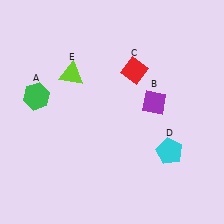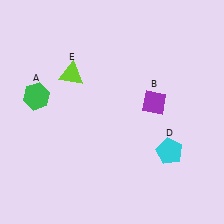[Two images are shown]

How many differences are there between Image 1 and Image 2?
There is 1 difference between the two images.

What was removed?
The red diamond (C) was removed in Image 2.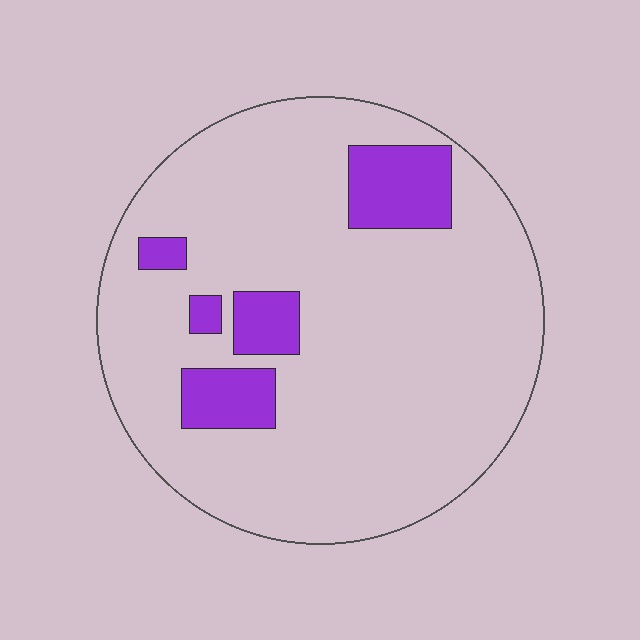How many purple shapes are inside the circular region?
5.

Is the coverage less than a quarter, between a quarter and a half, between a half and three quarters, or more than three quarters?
Less than a quarter.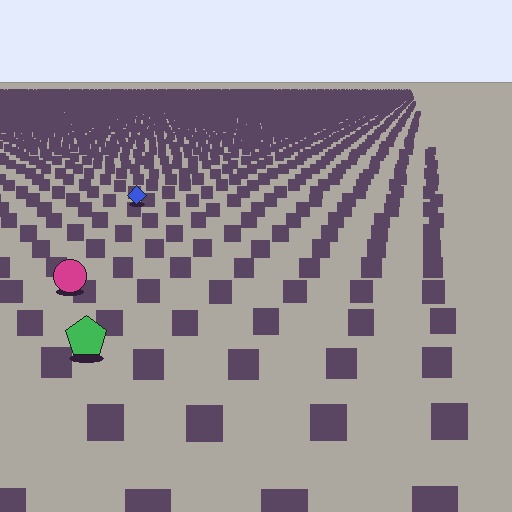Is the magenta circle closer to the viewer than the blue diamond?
Yes. The magenta circle is closer — you can tell from the texture gradient: the ground texture is coarser near it.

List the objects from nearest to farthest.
From nearest to farthest: the green pentagon, the magenta circle, the blue diamond.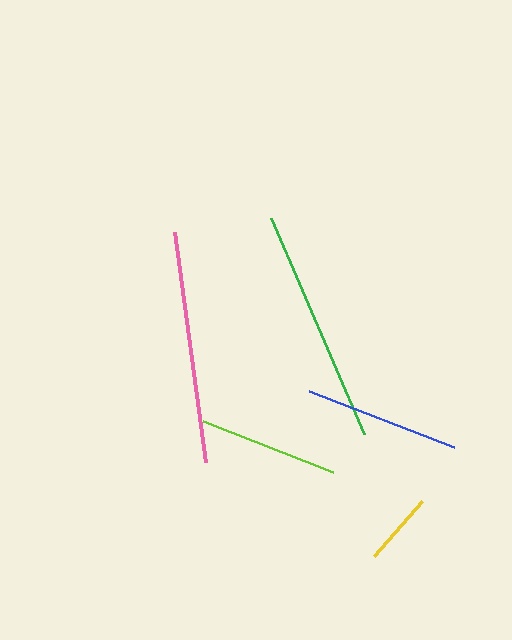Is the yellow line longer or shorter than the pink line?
The pink line is longer than the yellow line.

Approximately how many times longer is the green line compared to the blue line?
The green line is approximately 1.5 times the length of the blue line.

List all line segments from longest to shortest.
From longest to shortest: green, pink, blue, lime, yellow.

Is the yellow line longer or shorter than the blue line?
The blue line is longer than the yellow line.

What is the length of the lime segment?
The lime segment is approximately 140 pixels long.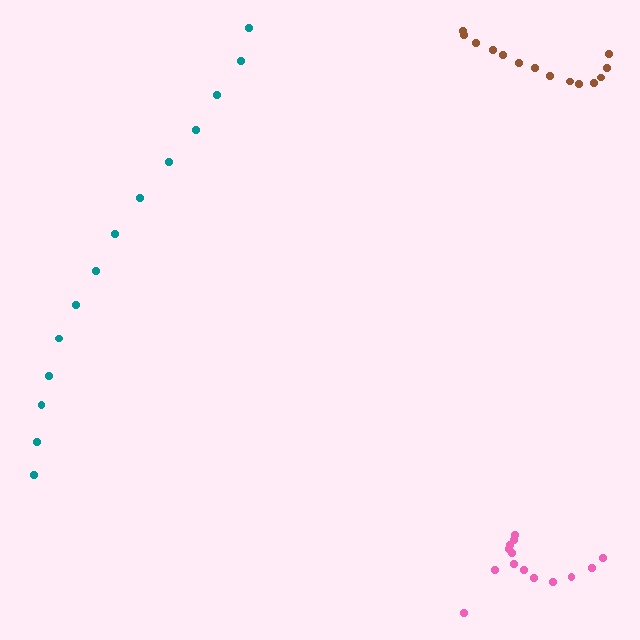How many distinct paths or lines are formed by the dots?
There are 3 distinct paths.